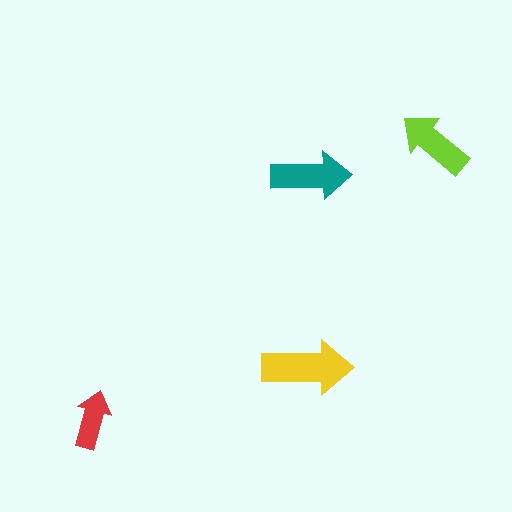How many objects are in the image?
There are 4 objects in the image.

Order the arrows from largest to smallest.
the yellow one, the teal one, the lime one, the red one.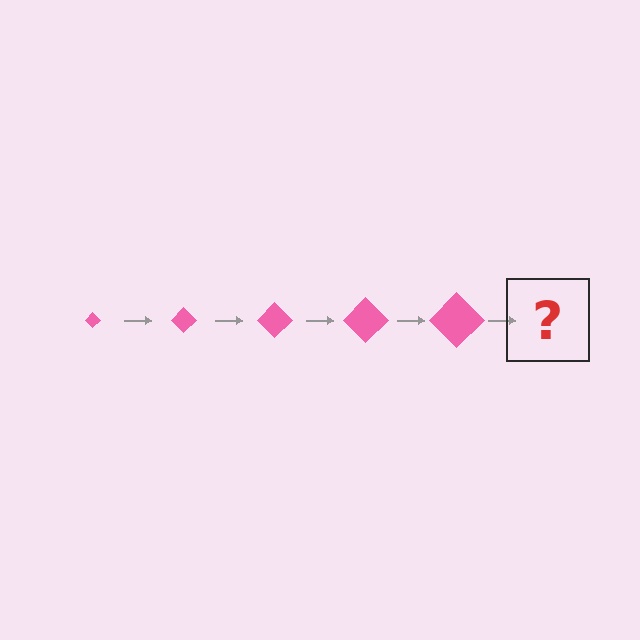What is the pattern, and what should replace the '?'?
The pattern is that the diamond gets progressively larger each step. The '?' should be a pink diamond, larger than the previous one.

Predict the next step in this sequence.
The next step is a pink diamond, larger than the previous one.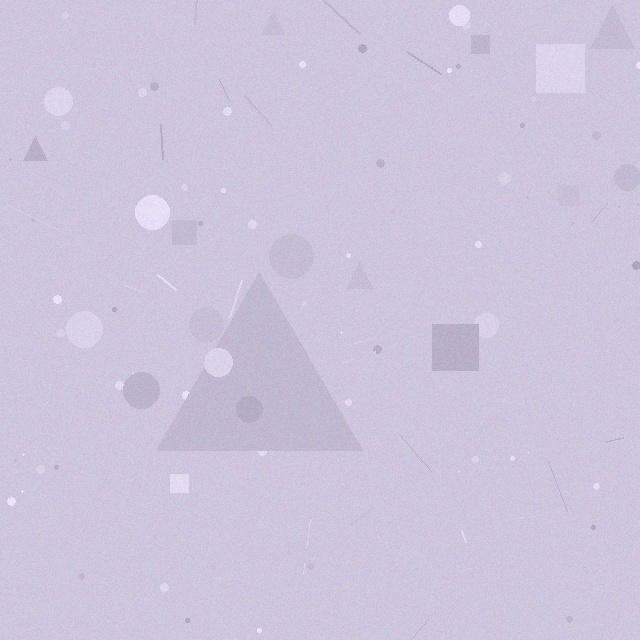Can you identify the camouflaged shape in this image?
The camouflaged shape is a triangle.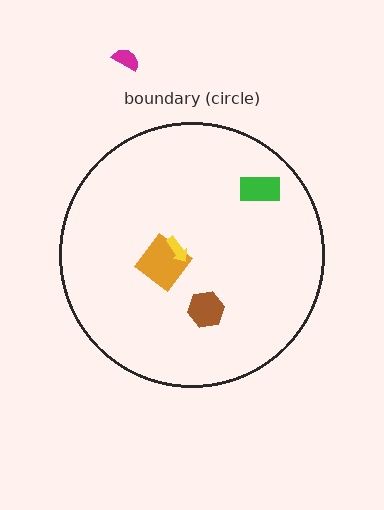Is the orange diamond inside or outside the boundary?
Inside.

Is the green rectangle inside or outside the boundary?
Inside.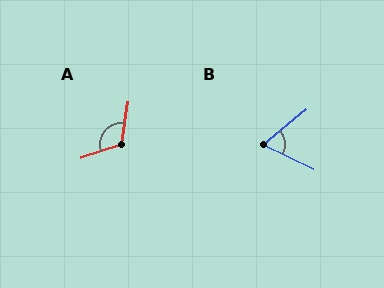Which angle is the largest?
A, at approximately 117 degrees.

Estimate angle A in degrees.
Approximately 117 degrees.